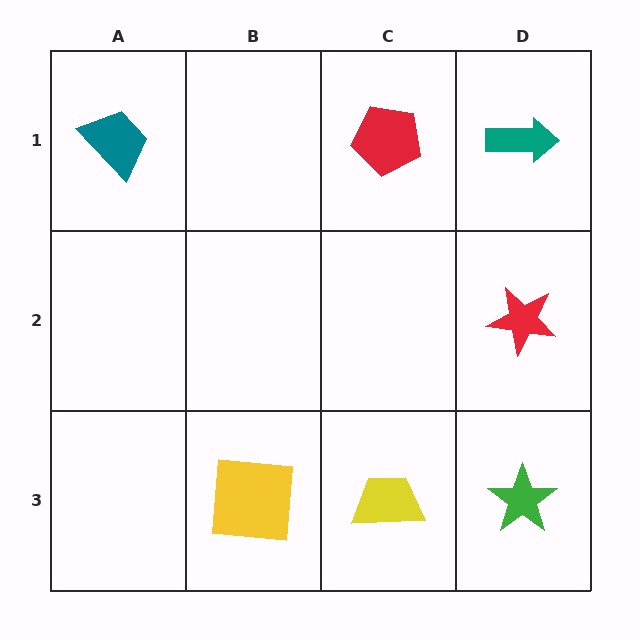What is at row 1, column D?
A teal arrow.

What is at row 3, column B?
A yellow square.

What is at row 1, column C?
A red pentagon.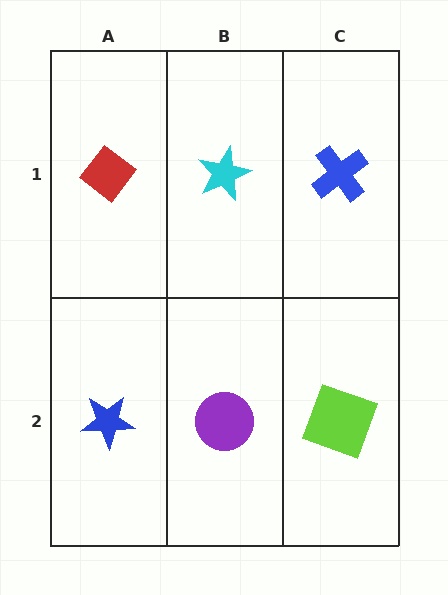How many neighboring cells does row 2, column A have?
2.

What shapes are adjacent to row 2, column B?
A cyan star (row 1, column B), a blue star (row 2, column A), a lime square (row 2, column C).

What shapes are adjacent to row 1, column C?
A lime square (row 2, column C), a cyan star (row 1, column B).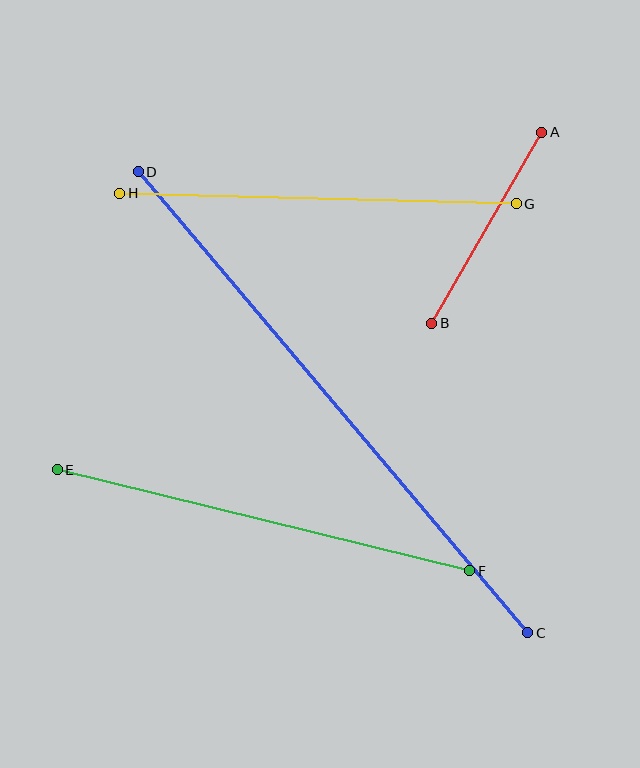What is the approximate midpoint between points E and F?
The midpoint is at approximately (263, 520) pixels.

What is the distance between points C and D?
The distance is approximately 604 pixels.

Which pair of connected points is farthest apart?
Points C and D are farthest apart.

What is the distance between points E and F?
The distance is approximately 425 pixels.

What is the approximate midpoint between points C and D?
The midpoint is at approximately (333, 402) pixels.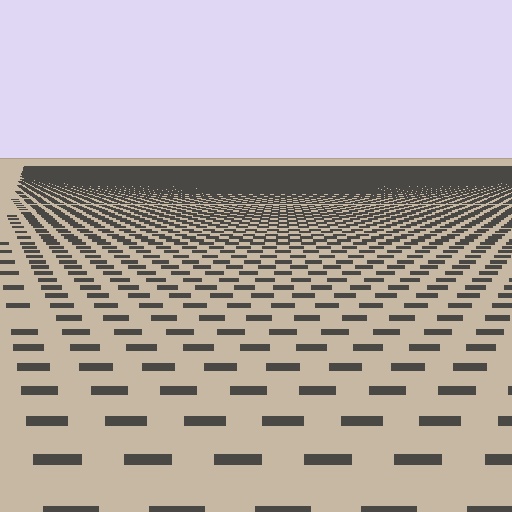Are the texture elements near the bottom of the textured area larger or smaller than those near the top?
Larger. Near the bottom, elements are closer to the viewer and appear at a bigger on-screen size.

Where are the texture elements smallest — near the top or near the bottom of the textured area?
Near the top.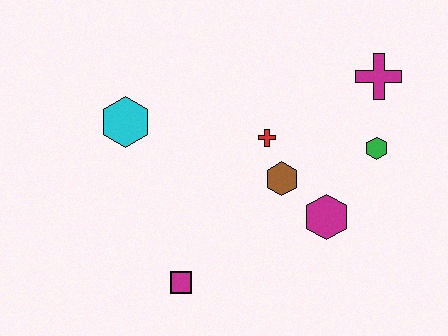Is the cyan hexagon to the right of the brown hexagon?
No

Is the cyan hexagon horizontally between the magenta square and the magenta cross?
No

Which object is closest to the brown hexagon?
The red cross is closest to the brown hexagon.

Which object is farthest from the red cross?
The magenta square is farthest from the red cross.